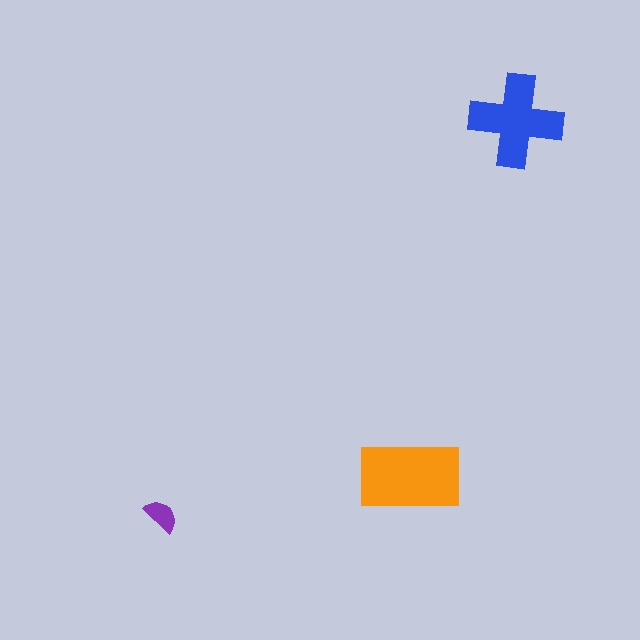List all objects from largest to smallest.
The orange rectangle, the blue cross, the purple semicircle.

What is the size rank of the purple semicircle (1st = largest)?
3rd.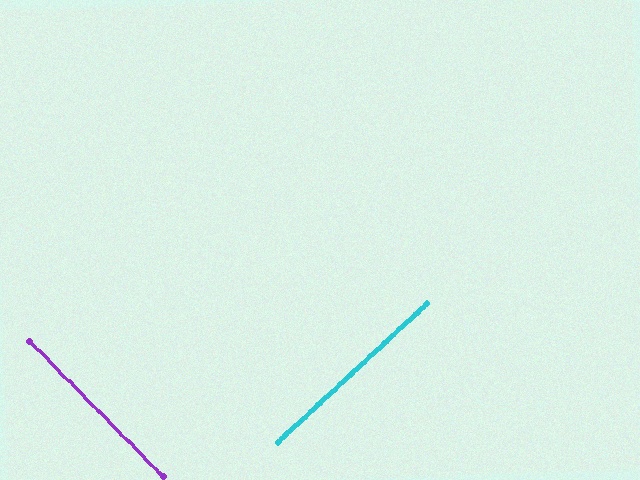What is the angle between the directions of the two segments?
Approximately 88 degrees.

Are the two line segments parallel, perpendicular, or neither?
Perpendicular — they meet at approximately 88°.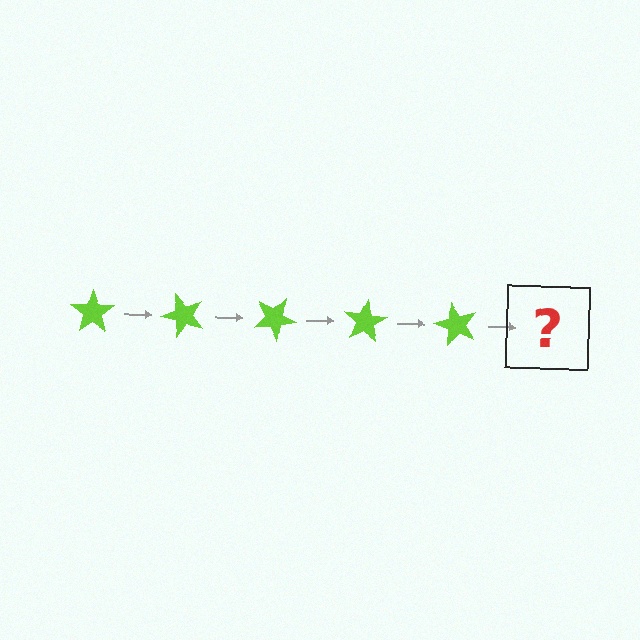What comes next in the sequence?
The next element should be a lime star rotated 250 degrees.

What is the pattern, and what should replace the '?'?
The pattern is that the star rotates 50 degrees each step. The '?' should be a lime star rotated 250 degrees.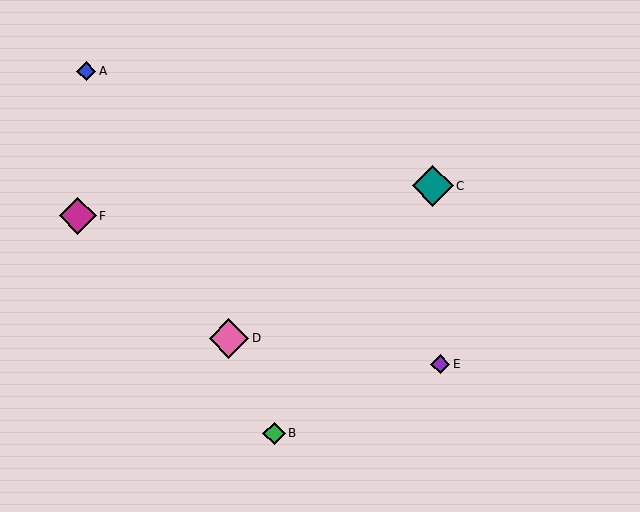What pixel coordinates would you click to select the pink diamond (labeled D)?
Click at (229, 338) to select the pink diamond D.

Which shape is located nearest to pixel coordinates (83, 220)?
The magenta diamond (labeled F) at (78, 216) is nearest to that location.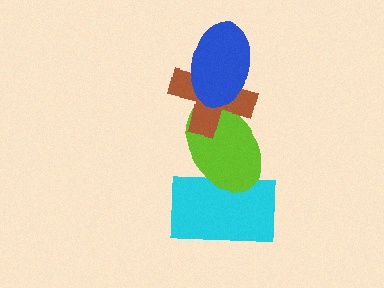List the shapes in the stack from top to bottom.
From top to bottom: the blue ellipse, the brown cross, the lime ellipse, the cyan rectangle.